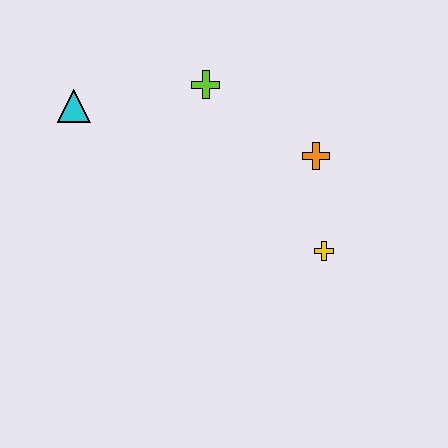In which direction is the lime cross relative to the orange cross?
The lime cross is to the left of the orange cross.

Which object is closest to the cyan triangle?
The lime cross is closest to the cyan triangle.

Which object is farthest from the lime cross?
The yellow cross is farthest from the lime cross.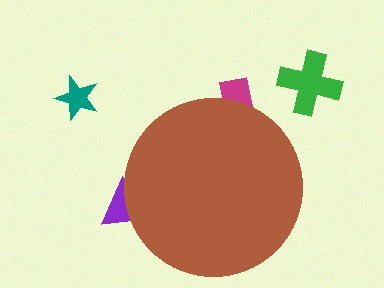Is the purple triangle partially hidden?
Yes, the purple triangle is partially hidden behind the brown circle.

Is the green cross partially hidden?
No, the green cross is fully visible.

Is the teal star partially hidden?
No, the teal star is fully visible.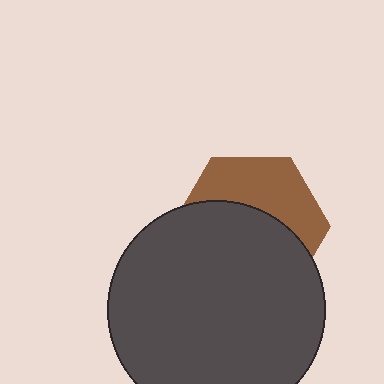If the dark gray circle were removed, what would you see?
You would see the complete brown hexagon.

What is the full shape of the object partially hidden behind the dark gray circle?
The partially hidden object is a brown hexagon.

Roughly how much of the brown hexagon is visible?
A small part of it is visible (roughly 40%).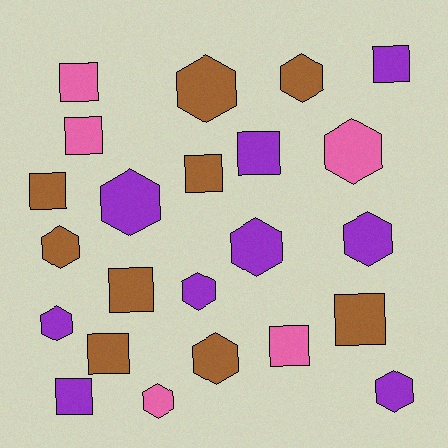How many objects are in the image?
There are 23 objects.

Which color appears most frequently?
Purple, with 9 objects.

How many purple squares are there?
There are 3 purple squares.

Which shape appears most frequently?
Hexagon, with 12 objects.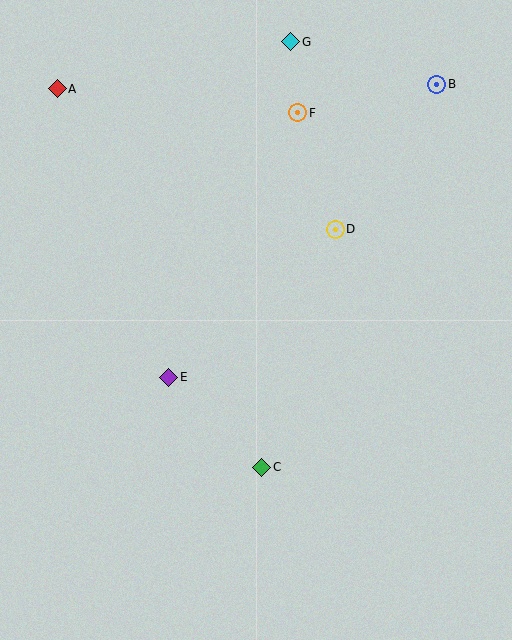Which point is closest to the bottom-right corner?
Point C is closest to the bottom-right corner.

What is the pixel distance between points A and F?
The distance between A and F is 242 pixels.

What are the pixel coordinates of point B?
Point B is at (437, 84).